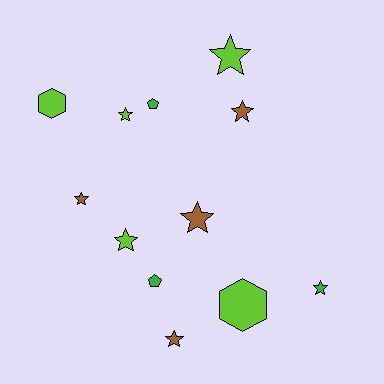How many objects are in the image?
There are 12 objects.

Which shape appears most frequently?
Star, with 8 objects.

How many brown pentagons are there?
There are no brown pentagons.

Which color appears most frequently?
Lime, with 5 objects.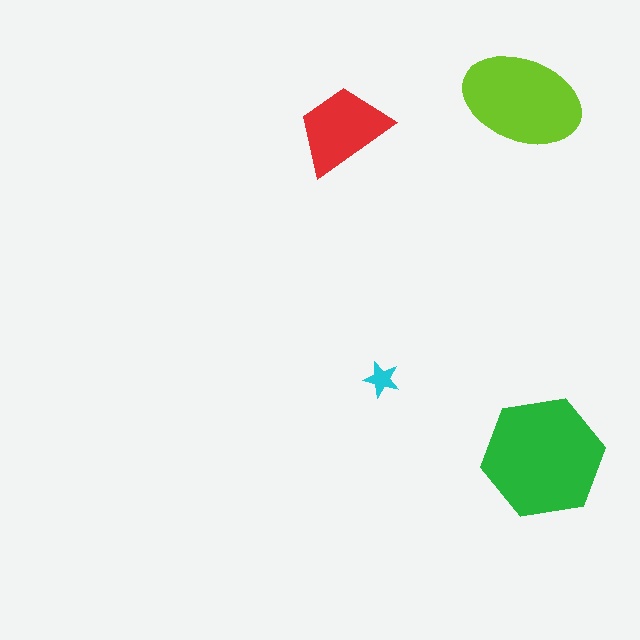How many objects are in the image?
There are 4 objects in the image.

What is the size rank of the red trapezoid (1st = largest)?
3rd.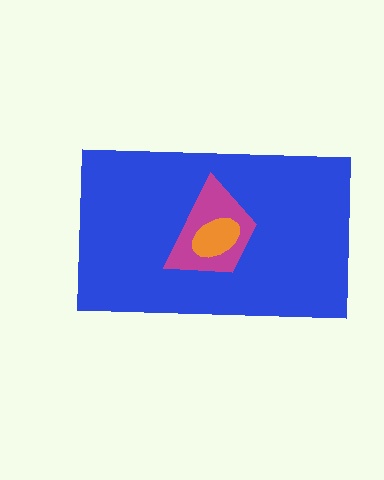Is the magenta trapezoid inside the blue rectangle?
Yes.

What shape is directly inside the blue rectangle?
The magenta trapezoid.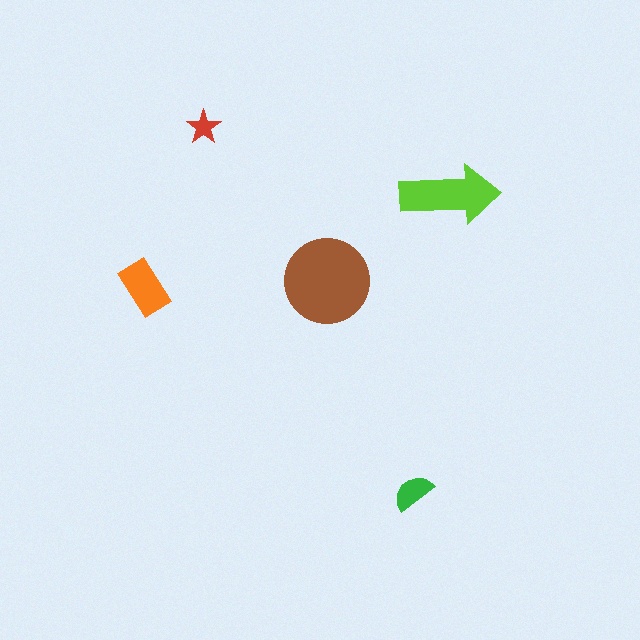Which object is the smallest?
The red star.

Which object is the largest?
The brown circle.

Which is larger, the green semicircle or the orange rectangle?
The orange rectangle.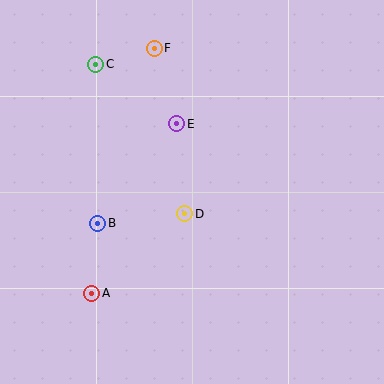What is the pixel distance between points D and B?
The distance between D and B is 87 pixels.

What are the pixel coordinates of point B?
Point B is at (98, 223).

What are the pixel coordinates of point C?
Point C is at (96, 64).